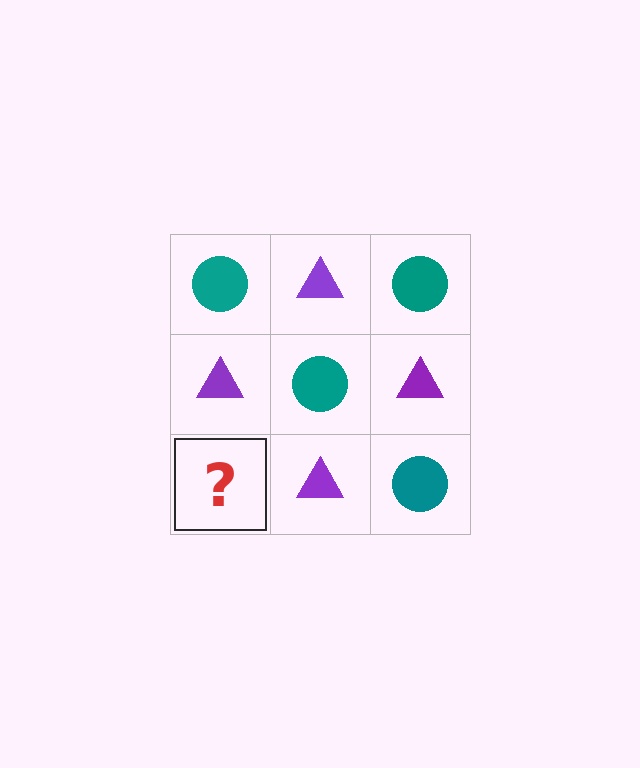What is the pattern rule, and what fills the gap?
The rule is that it alternates teal circle and purple triangle in a checkerboard pattern. The gap should be filled with a teal circle.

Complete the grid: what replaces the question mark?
The question mark should be replaced with a teal circle.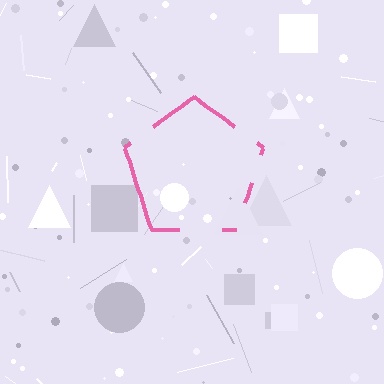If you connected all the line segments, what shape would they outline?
They would outline a pentagon.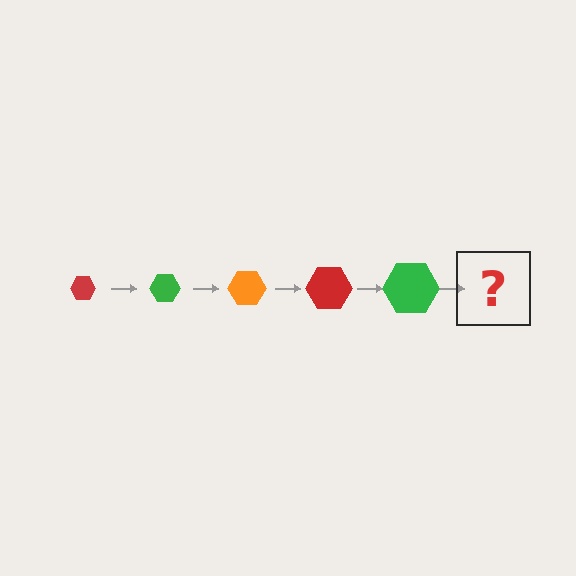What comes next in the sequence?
The next element should be an orange hexagon, larger than the previous one.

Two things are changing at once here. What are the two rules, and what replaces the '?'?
The two rules are that the hexagon grows larger each step and the color cycles through red, green, and orange. The '?' should be an orange hexagon, larger than the previous one.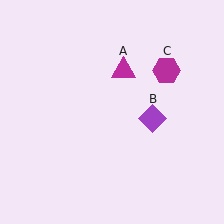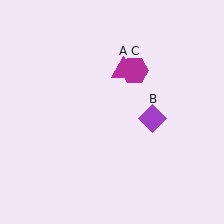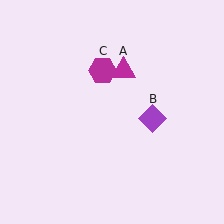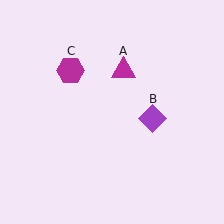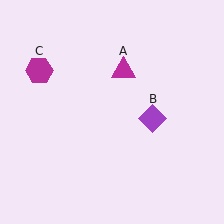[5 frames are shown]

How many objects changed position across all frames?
1 object changed position: magenta hexagon (object C).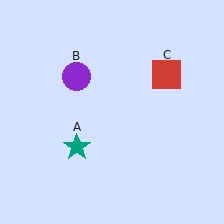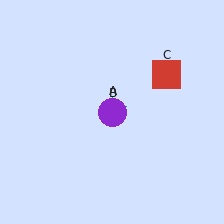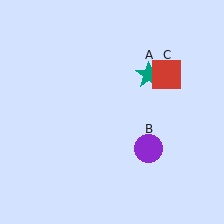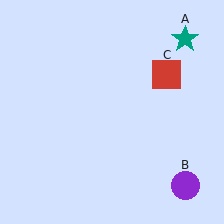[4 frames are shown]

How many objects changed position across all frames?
2 objects changed position: teal star (object A), purple circle (object B).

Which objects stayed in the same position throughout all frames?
Red square (object C) remained stationary.